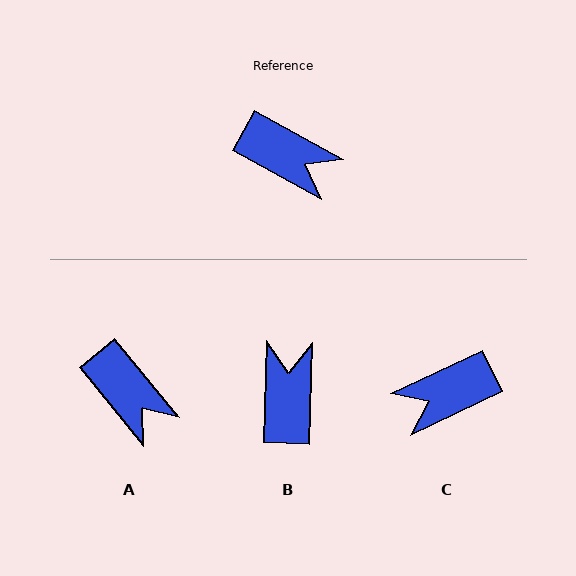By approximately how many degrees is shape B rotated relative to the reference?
Approximately 117 degrees counter-clockwise.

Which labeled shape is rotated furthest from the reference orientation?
C, about 126 degrees away.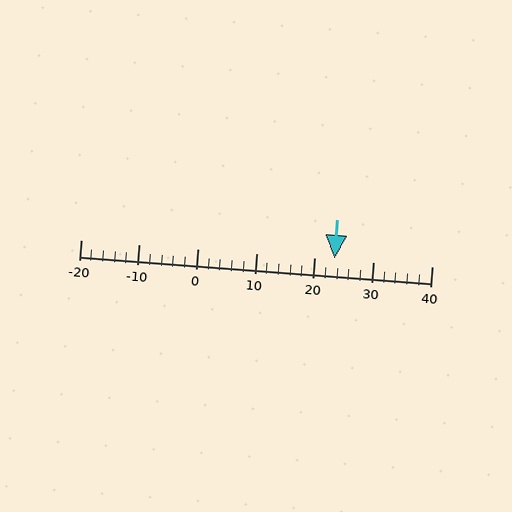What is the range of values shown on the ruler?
The ruler shows values from -20 to 40.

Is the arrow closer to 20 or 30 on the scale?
The arrow is closer to 20.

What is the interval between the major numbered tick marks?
The major tick marks are spaced 10 units apart.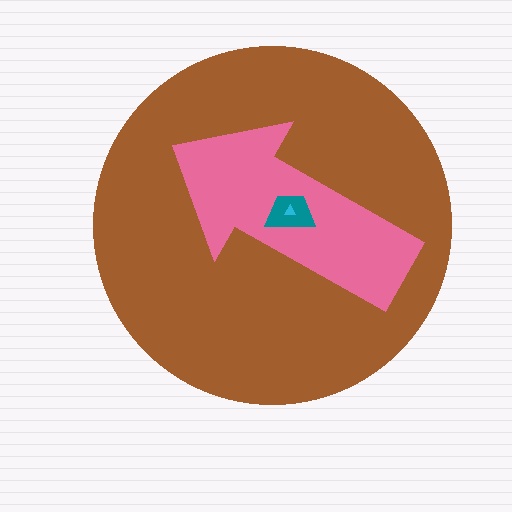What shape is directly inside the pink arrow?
The teal trapezoid.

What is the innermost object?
The cyan triangle.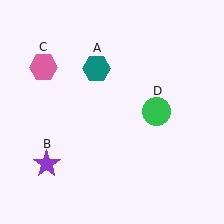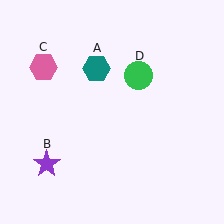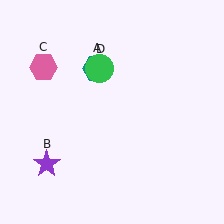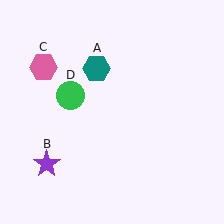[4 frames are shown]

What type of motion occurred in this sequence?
The green circle (object D) rotated counterclockwise around the center of the scene.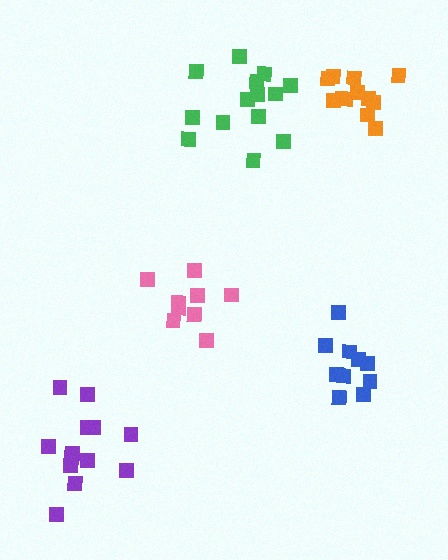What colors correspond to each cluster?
The clusters are colored: pink, blue, green, purple, orange.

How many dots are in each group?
Group 1: 9 dots, Group 2: 10 dots, Group 3: 14 dots, Group 4: 13 dots, Group 5: 12 dots (58 total).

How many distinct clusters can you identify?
There are 5 distinct clusters.